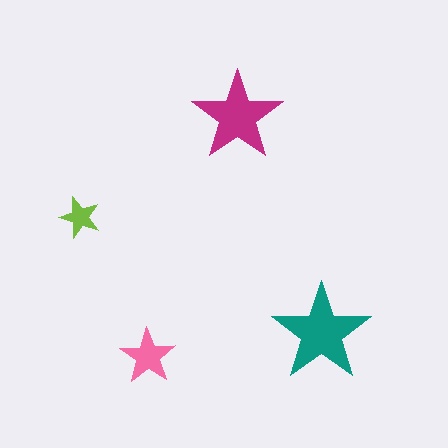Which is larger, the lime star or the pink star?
The pink one.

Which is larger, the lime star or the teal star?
The teal one.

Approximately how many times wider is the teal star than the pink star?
About 1.5 times wider.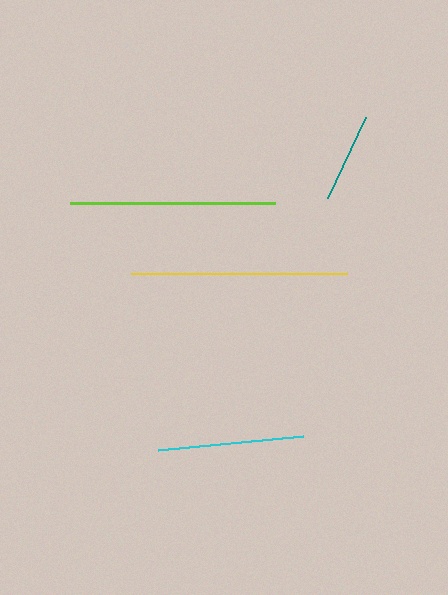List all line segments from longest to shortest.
From longest to shortest: yellow, lime, cyan, teal.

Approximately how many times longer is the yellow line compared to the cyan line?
The yellow line is approximately 1.5 times the length of the cyan line.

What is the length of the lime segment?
The lime segment is approximately 205 pixels long.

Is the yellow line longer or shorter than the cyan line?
The yellow line is longer than the cyan line.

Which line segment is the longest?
The yellow line is the longest at approximately 216 pixels.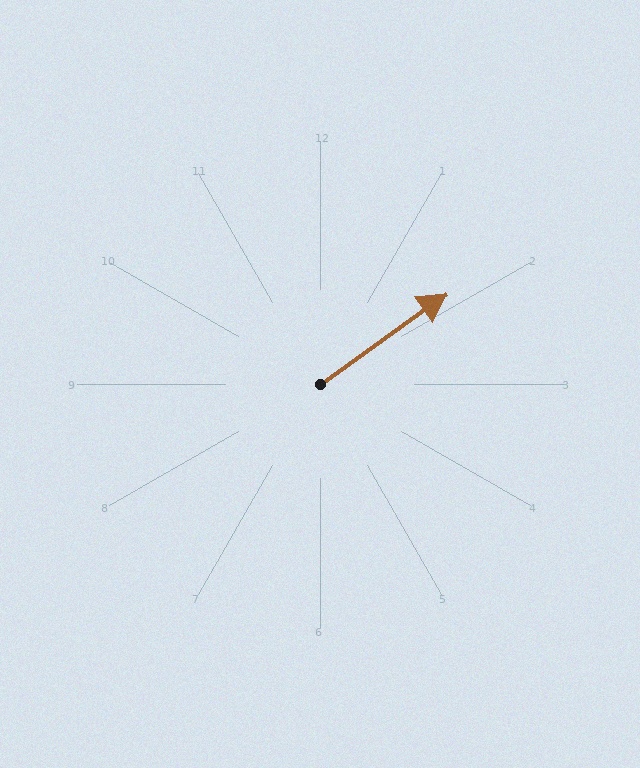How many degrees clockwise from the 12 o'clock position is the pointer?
Approximately 54 degrees.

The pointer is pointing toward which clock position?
Roughly 2 o'clock.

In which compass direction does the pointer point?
Northeast.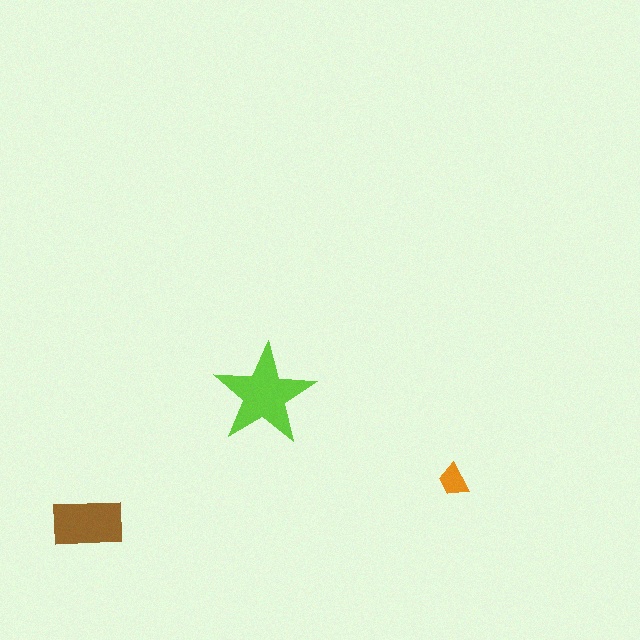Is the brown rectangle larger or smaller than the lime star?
Smaller.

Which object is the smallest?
The orange trapezoid.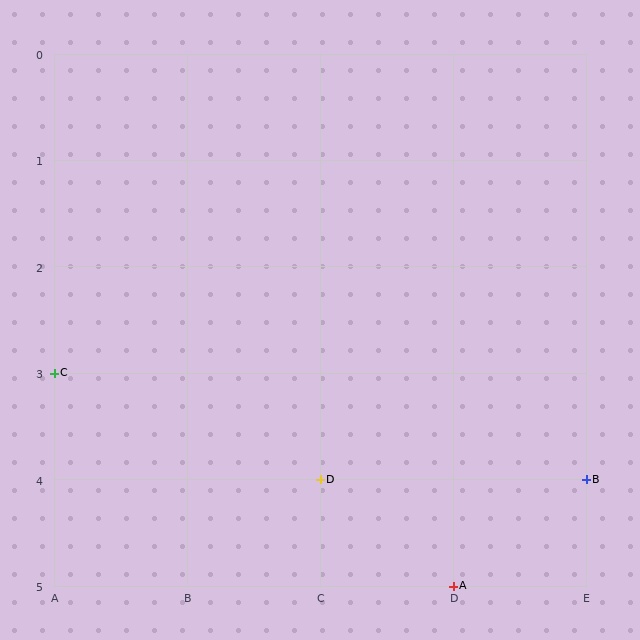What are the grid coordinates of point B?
Point B is at grid coordinates (E, 4).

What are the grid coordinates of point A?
Point A is at grid coordinates (D, 5).